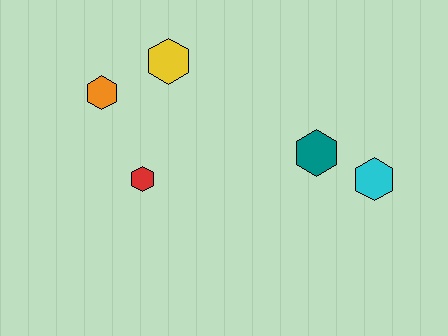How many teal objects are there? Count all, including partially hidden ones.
There is 1 teal object.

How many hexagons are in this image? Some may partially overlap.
There are 5 hexagons.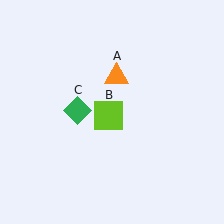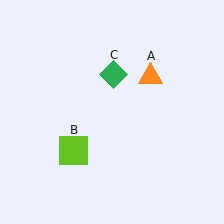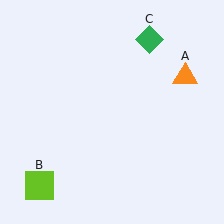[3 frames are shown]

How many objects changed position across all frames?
3 objects changed position: orange triangle (object A), lime square (object B), green diamond (object C).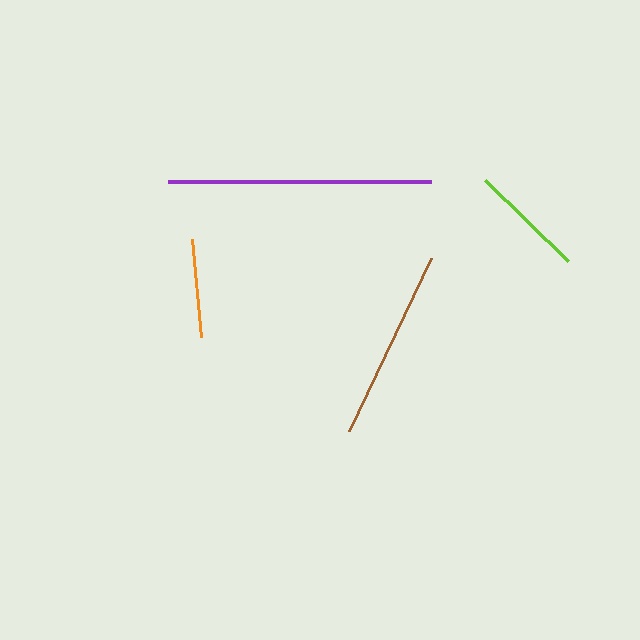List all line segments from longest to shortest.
From longest to shortest: purple, brown, lime, orange.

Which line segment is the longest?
The purple line is the longest at approximately 263 pixels.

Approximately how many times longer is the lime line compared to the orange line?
The lime line is approximately 1.2 times the length of the orange line.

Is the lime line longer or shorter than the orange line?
The lime line is longer than the orange line.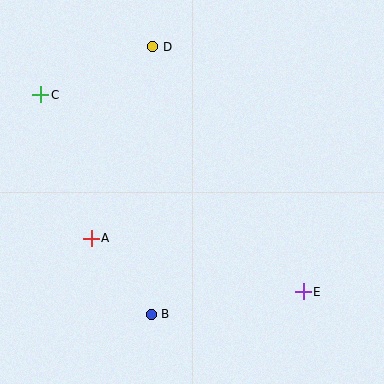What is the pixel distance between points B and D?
The distance between B and D is 267 pixels.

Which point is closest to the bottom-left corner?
Point B is closest to the bottom-left corner.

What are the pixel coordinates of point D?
Point D is at (153, 47).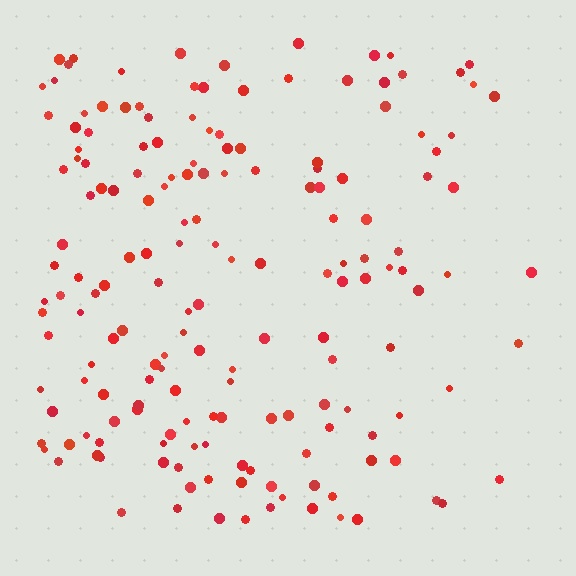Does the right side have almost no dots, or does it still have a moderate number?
Still a moderate number, just noticeably fewer than the left.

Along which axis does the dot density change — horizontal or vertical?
Horizontal.